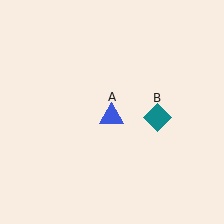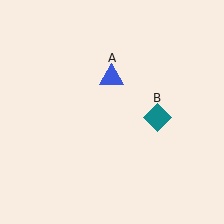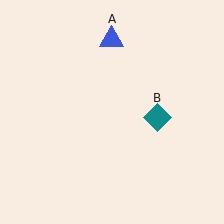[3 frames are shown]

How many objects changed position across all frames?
1 object changed position: blue triangle (object A).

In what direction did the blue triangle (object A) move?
The blue triangle (object A) moved up.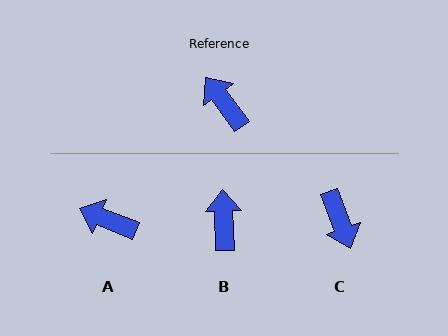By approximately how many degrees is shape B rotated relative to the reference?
Approximately 34 degrees clockwise.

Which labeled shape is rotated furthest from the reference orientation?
C, about 164 degrees away.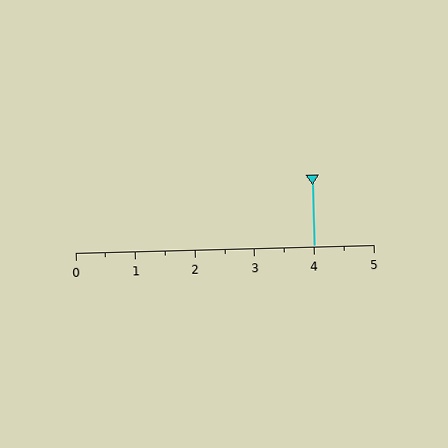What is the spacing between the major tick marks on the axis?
The major ticks are spaced 1 apart.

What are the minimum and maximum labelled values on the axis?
The axis runs from 0 to 5.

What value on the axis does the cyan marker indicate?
The marker indicates approximately 4.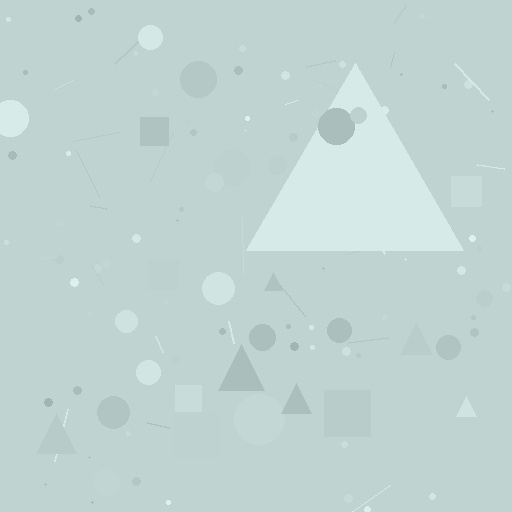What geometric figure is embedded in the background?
A triangle is embedded in the background.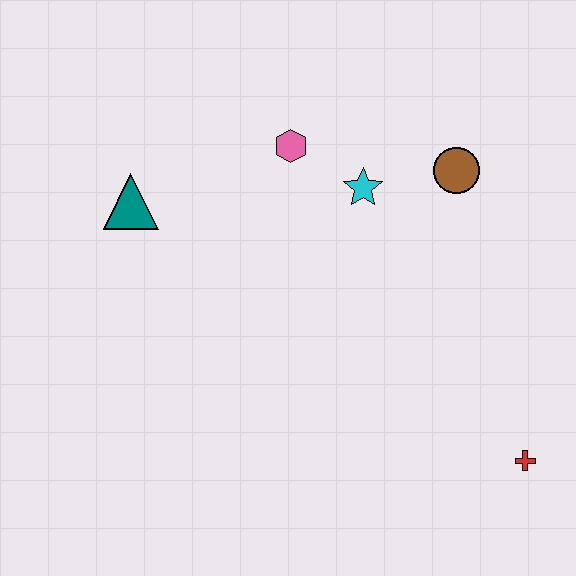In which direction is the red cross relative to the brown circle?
The red cross is below the brown circle.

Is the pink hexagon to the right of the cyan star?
No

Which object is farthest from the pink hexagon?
The red cross is farthest from the pink hexagon.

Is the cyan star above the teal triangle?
Yes